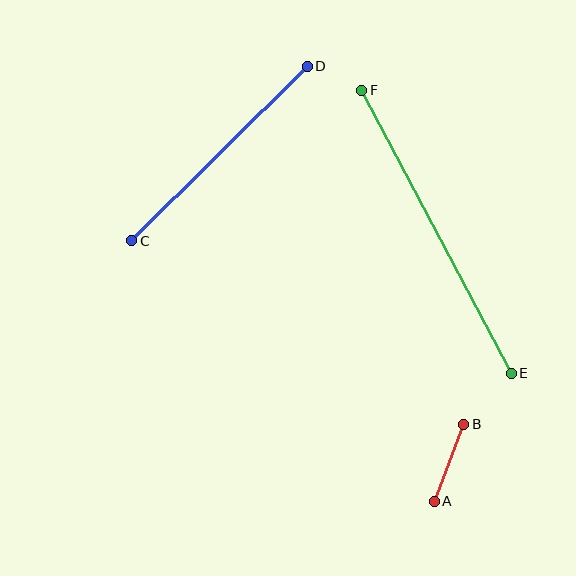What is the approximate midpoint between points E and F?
The midpoint is at approximately (436, 232) pixels.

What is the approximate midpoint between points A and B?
The midpoint is at approximately (449, 463) pixels.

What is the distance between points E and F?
The distance is approximately 320 pixels.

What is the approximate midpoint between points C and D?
The midpoint is at approximately (220, 154) pixels.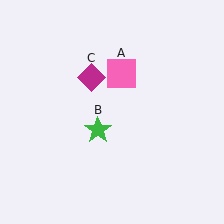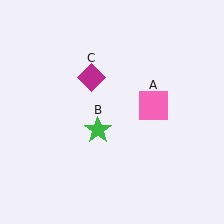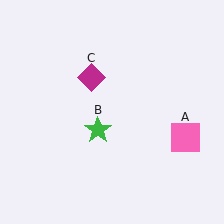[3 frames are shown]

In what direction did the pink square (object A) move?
The pink square (object A) moved down and to the right.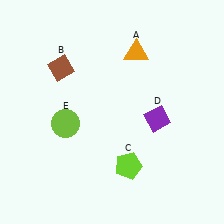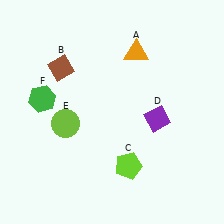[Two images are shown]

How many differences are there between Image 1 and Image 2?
There is 1 difference between the two images.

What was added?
A green hexagon (F) was added in Image 2.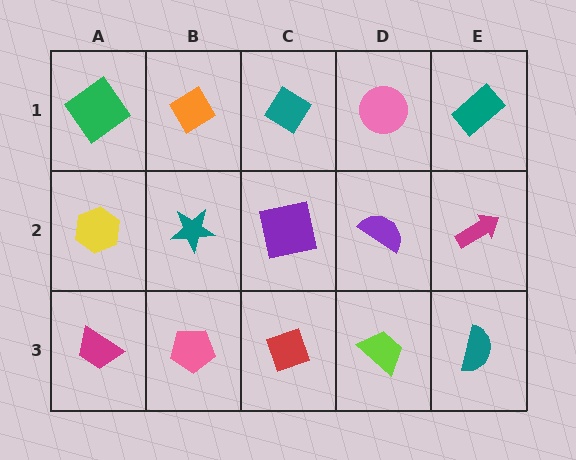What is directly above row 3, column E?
A magenta arrow.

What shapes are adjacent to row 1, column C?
A purple square (row 2, column C), an orange diamond (row 1, column B), a pink circle (row 1, column D).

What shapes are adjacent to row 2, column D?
A pink circle (row 1, column D), a lime trapezoid (row 3, column D), a purple square (row 2, column C), a magenta arrow (row 2, column E).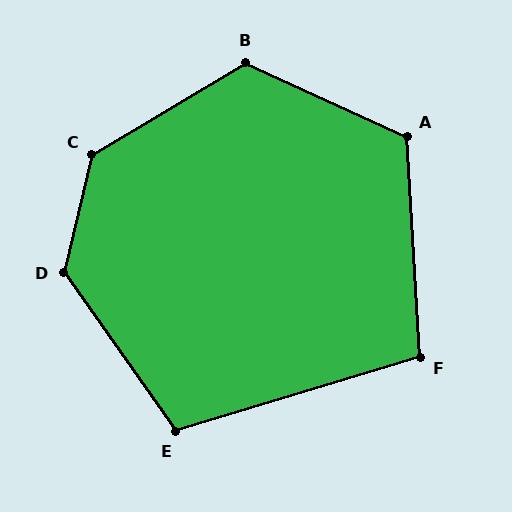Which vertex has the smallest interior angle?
F, at approximately 104 degrees.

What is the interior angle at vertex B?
Approximately 125 degrees (obtuse).